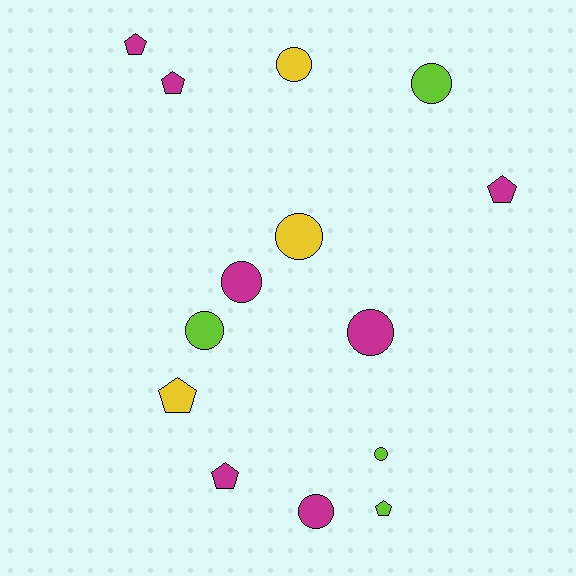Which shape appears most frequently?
Circle, with 8 objects.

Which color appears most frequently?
Magenta, with 7 objects.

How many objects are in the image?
There are 14 objects.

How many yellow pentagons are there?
There is 1 yellow pentagon.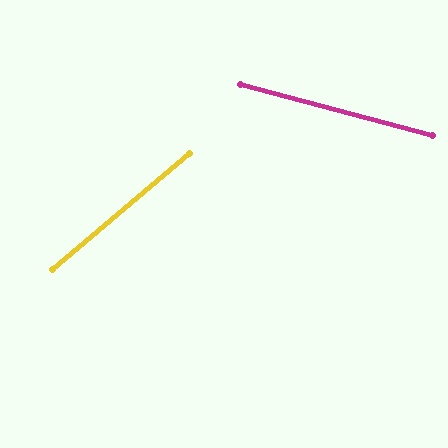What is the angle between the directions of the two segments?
Approximately 55 degrees.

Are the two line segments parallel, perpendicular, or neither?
Neither parallel nor perpendicular — they differ by about 55°.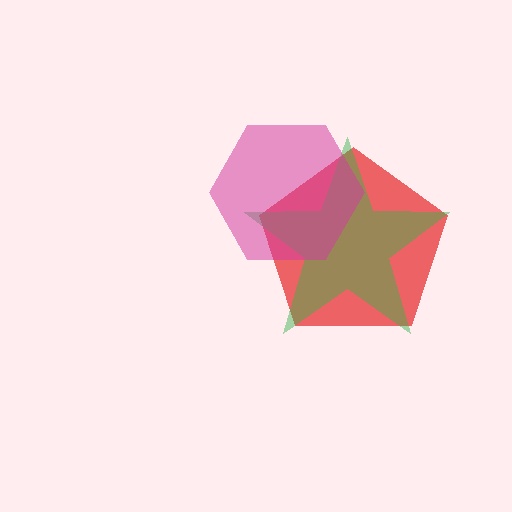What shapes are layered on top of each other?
The layered shapes are: a red pentagon, a green star, a magenta hexagon.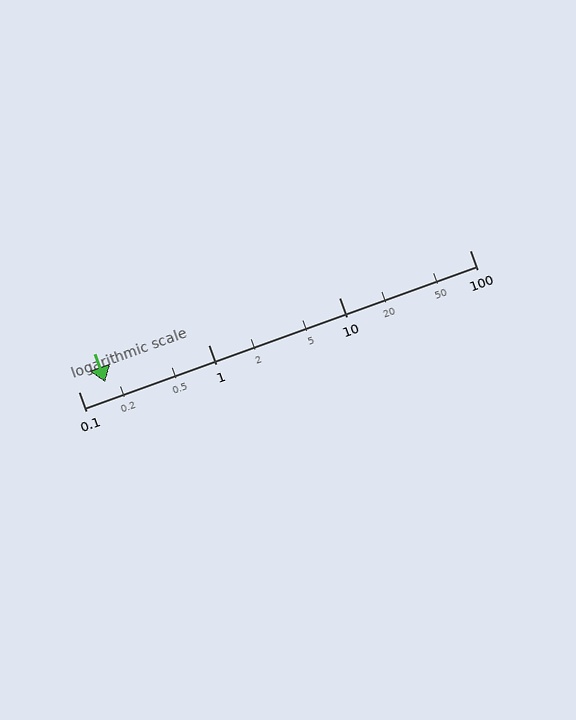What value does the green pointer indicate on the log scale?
The pointer indicates approximately 0.16.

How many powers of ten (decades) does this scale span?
The scale spans 3 decades, from 0.1 to 100.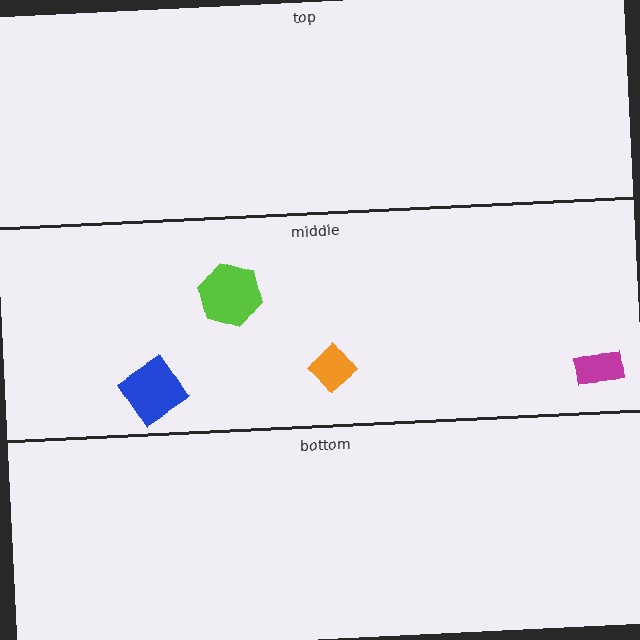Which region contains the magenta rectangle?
The middle region.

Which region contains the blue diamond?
The middle region.